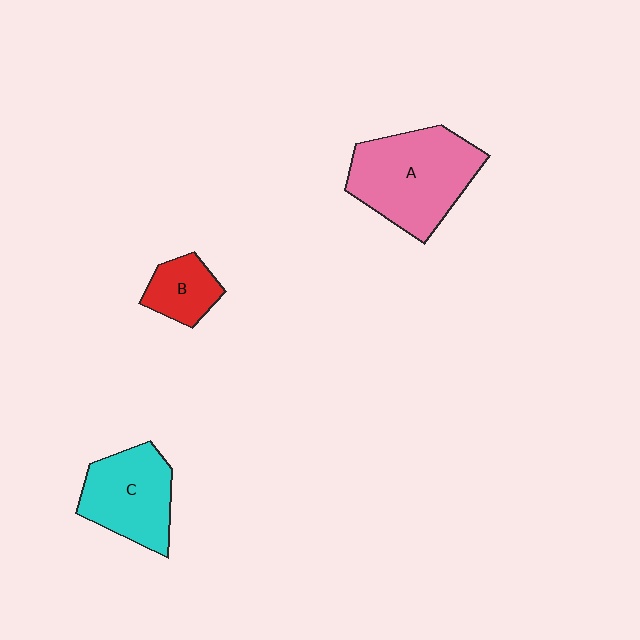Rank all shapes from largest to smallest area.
From largest to smallest: A (pink), C (cyan), B (red).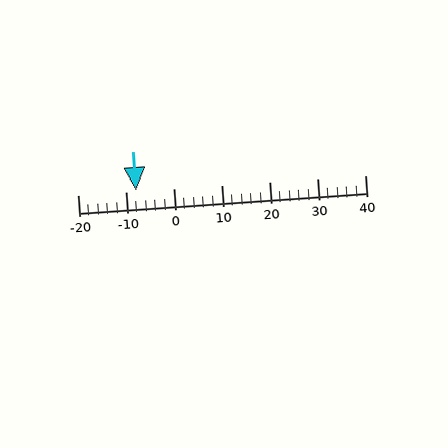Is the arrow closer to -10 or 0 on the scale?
The arrow is closer to -10.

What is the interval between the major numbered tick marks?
The major tick marks are spaced 10 units apart.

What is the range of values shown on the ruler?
The ruler shows values from -20 to 40.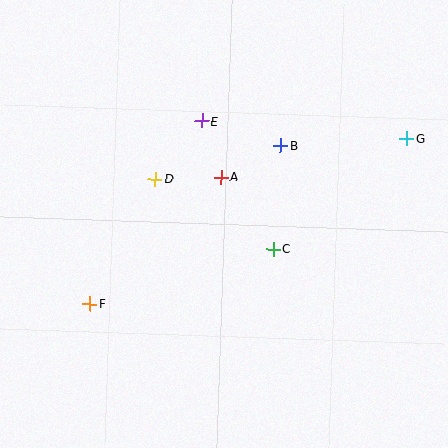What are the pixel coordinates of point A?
Point A is at (221, 177).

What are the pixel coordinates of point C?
Point C is at (274, 249).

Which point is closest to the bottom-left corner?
Point F is closest to the bottom-left corner.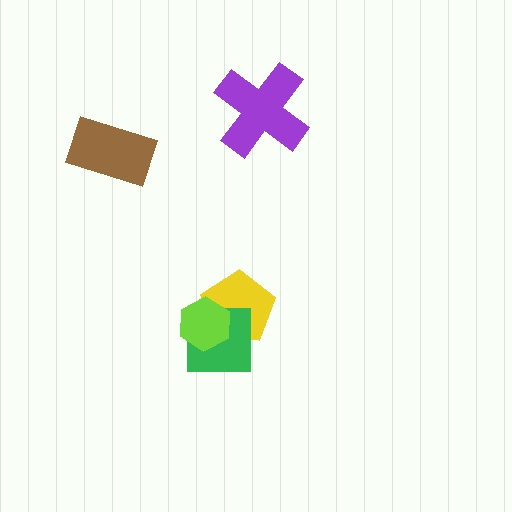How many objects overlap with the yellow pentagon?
2 objects overlap with the yellow pentagon.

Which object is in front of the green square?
The lime hexagon is in front of the green square.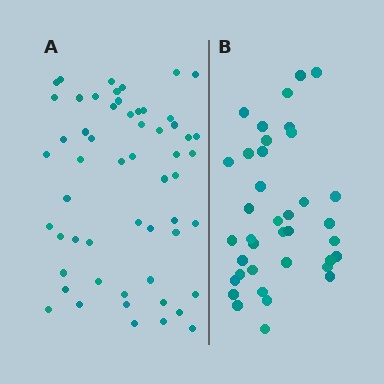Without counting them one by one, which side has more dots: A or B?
Region A (the left region) has more dots.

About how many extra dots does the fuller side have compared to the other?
Region A has approximately 20 more dots than region B.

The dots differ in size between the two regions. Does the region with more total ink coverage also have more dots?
No. Region B has more total ink coverage because its dots are larger, but region A actually contains more individual dots. Total area can be misleading — the number of items is what matters here.